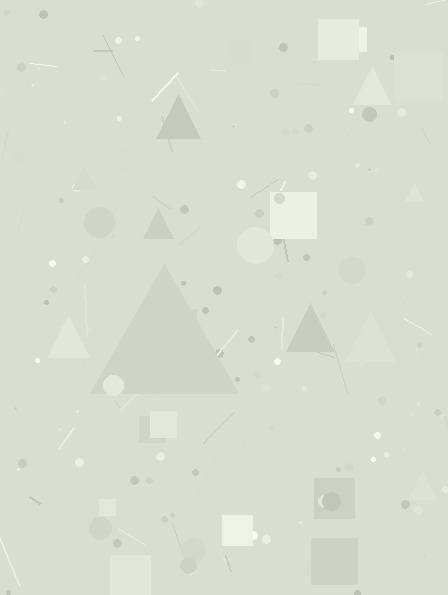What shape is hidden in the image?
A triangle is hidden in the image.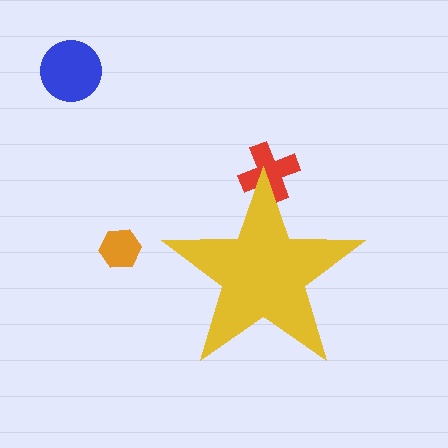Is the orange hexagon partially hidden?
No, the orange hexagon is fully visible.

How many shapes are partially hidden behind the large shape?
1 shape is partially hidden.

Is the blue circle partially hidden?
No, the blue circle is fully visible.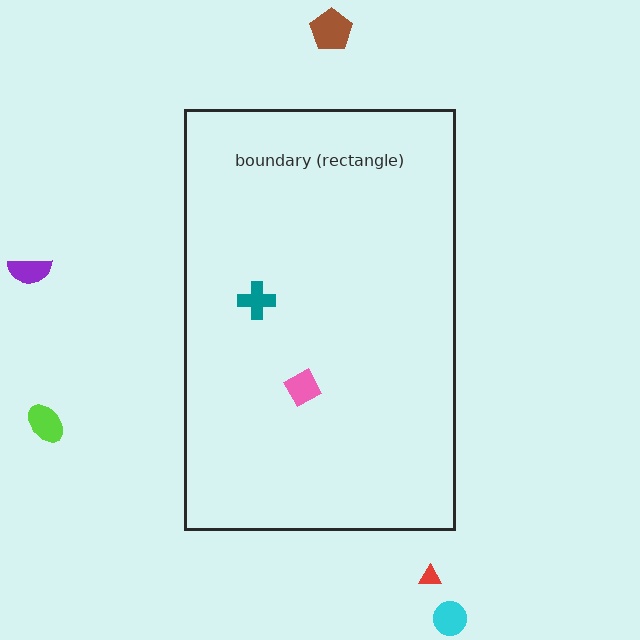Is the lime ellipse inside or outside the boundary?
Outside.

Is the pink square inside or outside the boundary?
Inside.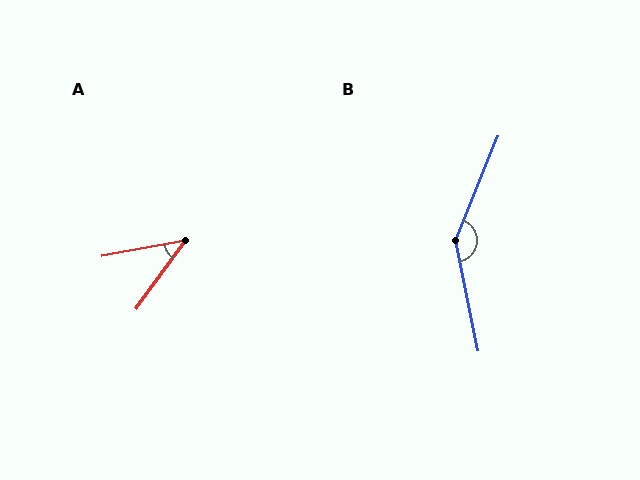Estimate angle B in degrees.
Approximately 146 degrees.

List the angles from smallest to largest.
A (44°), B (146°).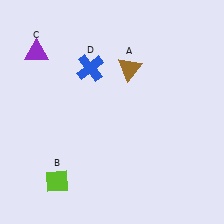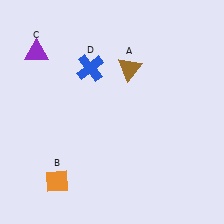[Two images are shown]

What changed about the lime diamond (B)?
In Image 1, B is lime. In Image 2, it changed to orange.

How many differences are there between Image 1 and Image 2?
There is 1 difference between the two images.